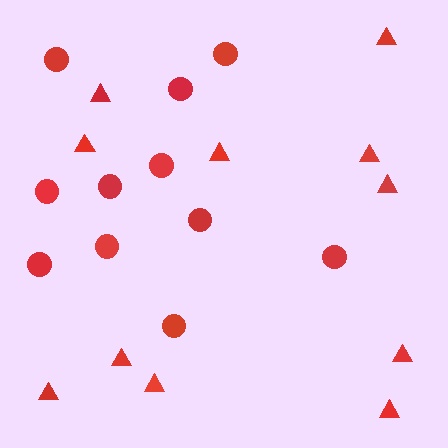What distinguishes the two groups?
There are 2 groups: one group of triangles (11) and one group of circles (11).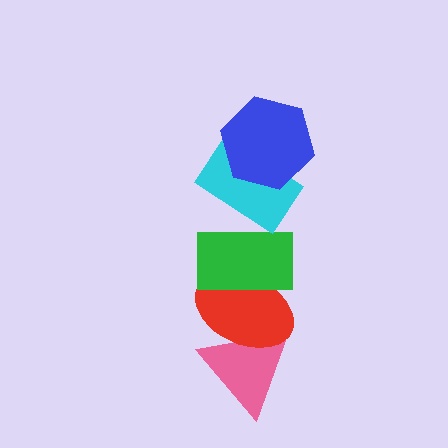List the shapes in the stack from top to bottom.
From top to bottom: the blue hexagon, the cyan rectangle, the green rectangle, the red ellipse, the pink triangle.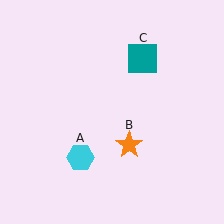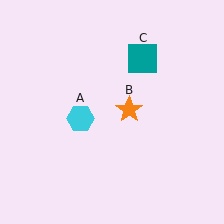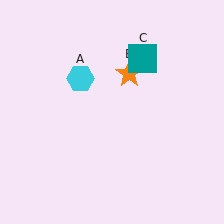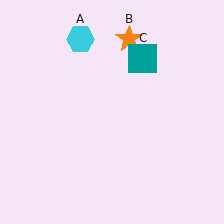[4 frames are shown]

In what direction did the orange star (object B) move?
The orange star (object B) moved up.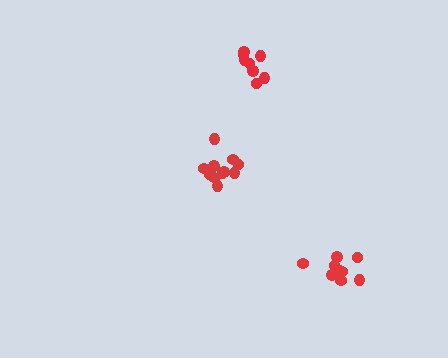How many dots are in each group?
Group 1: 11 dots, Group 2: 8 dots, Group 3: 9 dots (28 total).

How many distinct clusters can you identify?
There are 3 distinct clusters.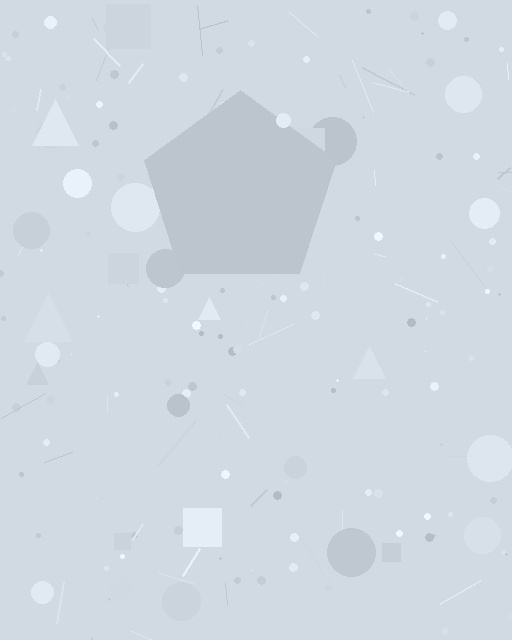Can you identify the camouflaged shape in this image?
The camouflaged shape is a pentagon.